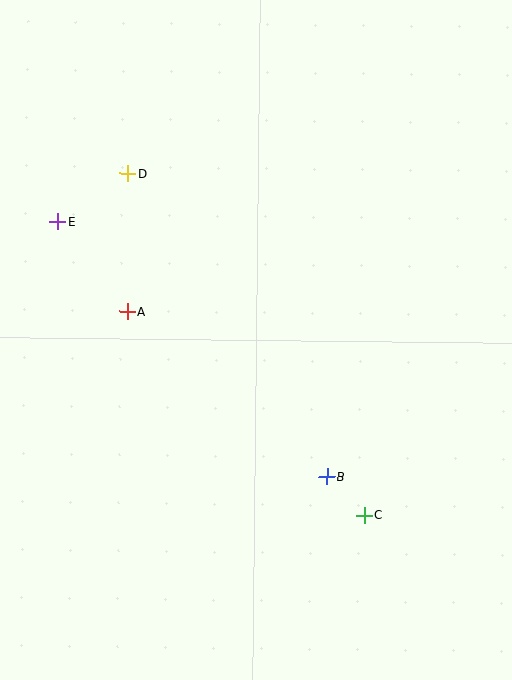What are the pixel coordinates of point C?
Point C is at (364, 516).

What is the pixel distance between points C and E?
The distance between C and E is 424 pixels.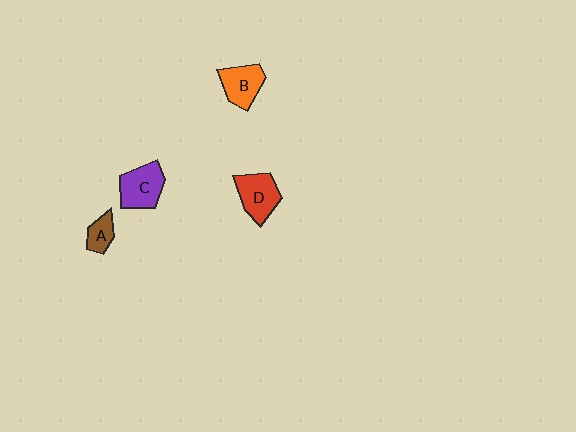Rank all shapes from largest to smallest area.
From largest to smallest: C (purple), D (red), B (orange), A (brown).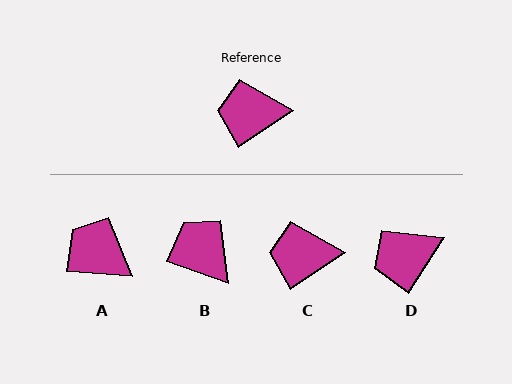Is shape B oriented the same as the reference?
No, it is off by about 53 degrees.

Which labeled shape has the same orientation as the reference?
C.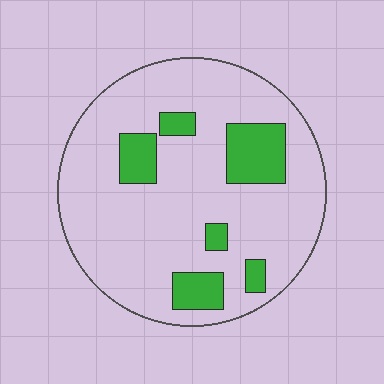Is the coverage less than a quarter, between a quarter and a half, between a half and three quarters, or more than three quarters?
Less than a quarter.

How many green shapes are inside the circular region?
6.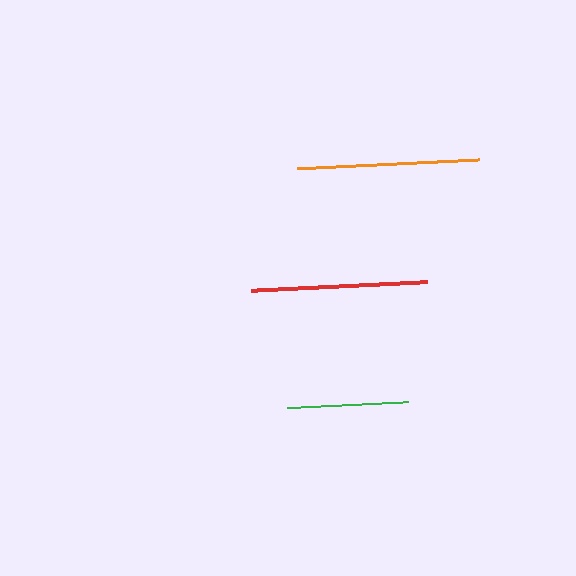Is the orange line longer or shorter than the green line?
The orange line is longer than the green line.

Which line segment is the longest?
The orange line is the longest at approximately 181 pixels.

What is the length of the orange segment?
The orange segment is approximately 181 pixels long.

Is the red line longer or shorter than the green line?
The red line is longer than the green line.